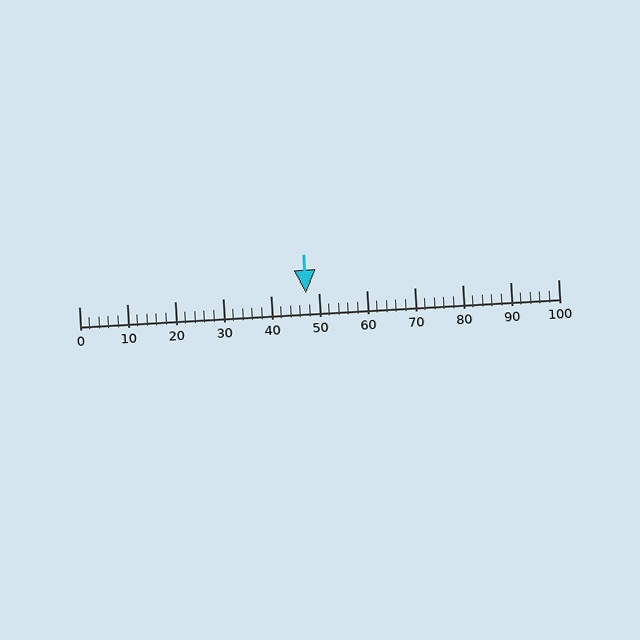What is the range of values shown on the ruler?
The ruler shows values from 0 to 100.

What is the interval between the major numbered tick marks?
The major tick marks are spaced 10 units apart.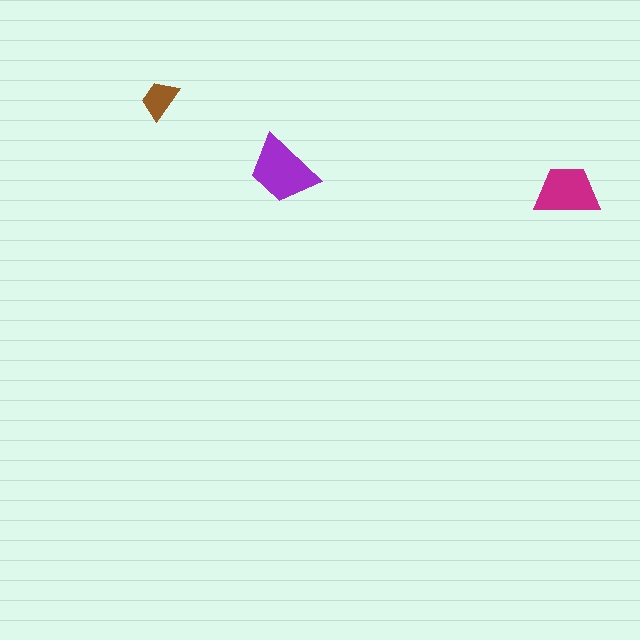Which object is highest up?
The brown trapezoid is topmost.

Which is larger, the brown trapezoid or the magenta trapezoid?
The magenta one.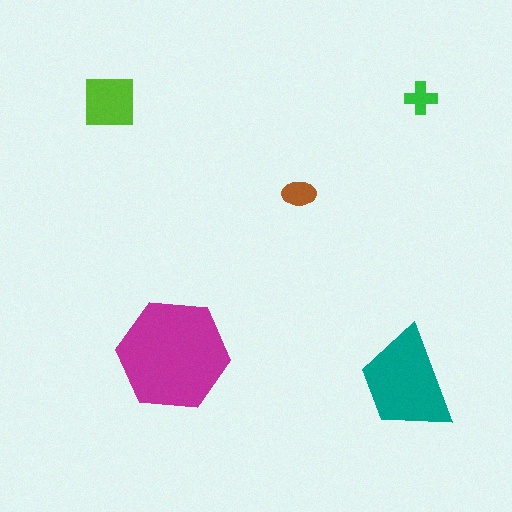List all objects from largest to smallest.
The magenta hexagon, the teal trapezoid, the lime square, the brown ellipse, the green cross.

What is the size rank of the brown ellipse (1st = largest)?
4th.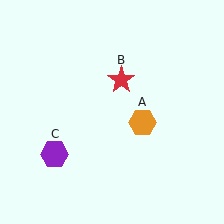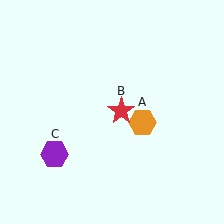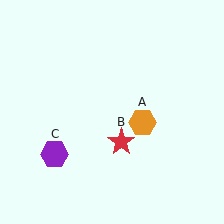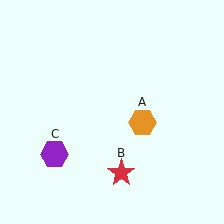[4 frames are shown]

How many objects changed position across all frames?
1 object changed position: red star (object B).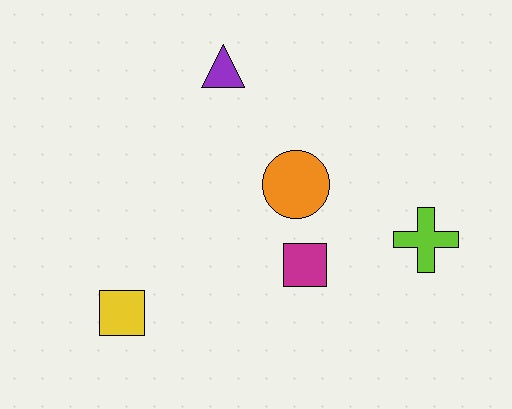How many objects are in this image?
There are 5 objects.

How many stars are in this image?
There are no stars.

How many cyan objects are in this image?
There are no cyan objects.